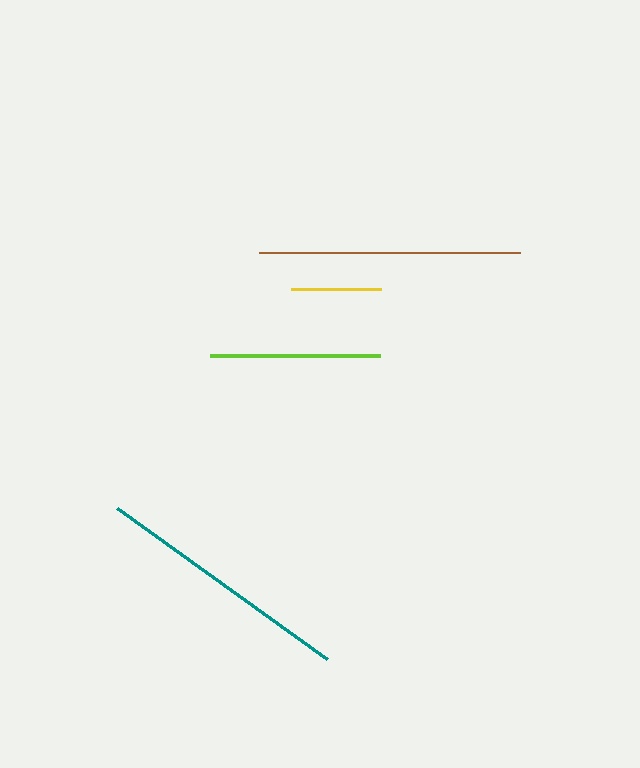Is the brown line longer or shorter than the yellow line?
The brown line is longer than the yellow line.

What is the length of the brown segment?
The brown segment is approximately 261 pixels long.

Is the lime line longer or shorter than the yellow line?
The lime line is longer than the yellow line.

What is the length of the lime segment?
The lime segment is approximately 170 pixels long.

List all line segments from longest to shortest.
From longest to shortest: brown, teal, lime, yellow.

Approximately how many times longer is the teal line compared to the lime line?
The teal line is approximately 1.5 times the length of the lime line.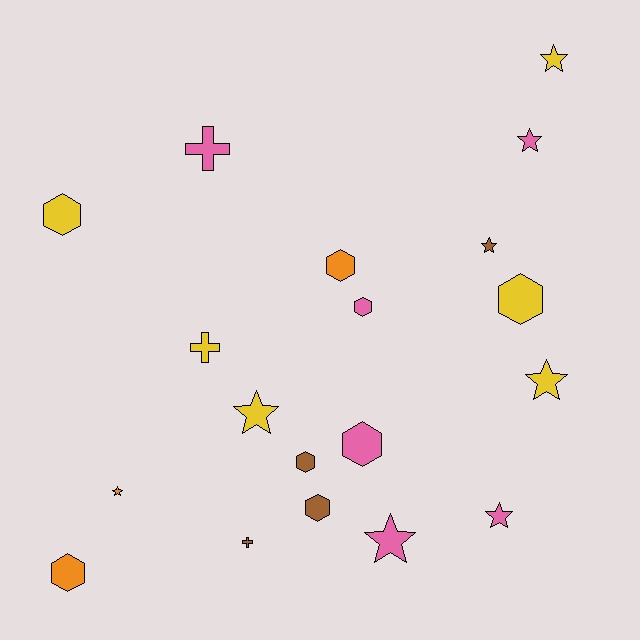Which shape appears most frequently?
Hexagon, with 8 objects.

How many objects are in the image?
There are 19 objects.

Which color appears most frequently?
Pink, with 6 objects.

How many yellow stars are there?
There are 3 yellow stars.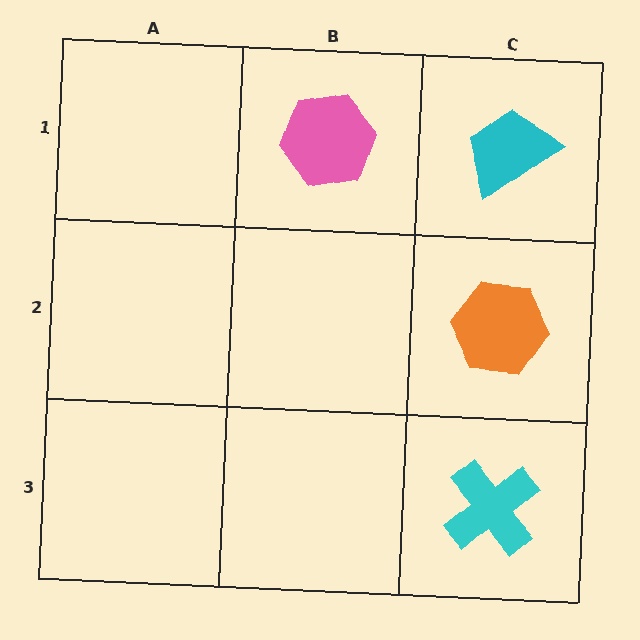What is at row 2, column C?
An orange hexagon.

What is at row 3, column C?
A cyan cross.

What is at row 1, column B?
A pink hexagon.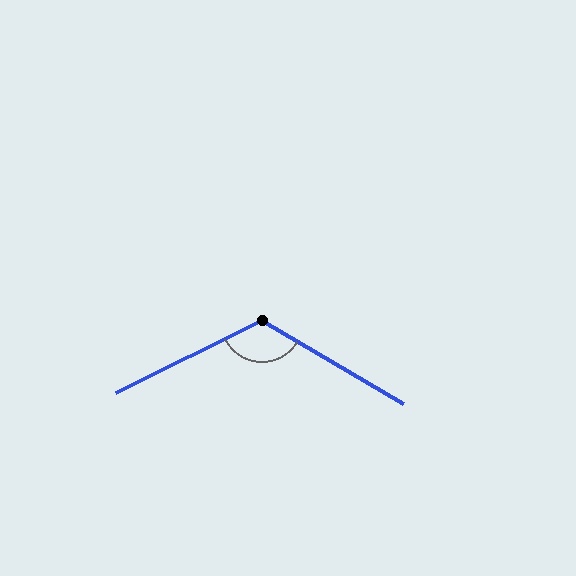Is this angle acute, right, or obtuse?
It is obtuse.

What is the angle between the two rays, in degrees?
Approximately 123 degrees.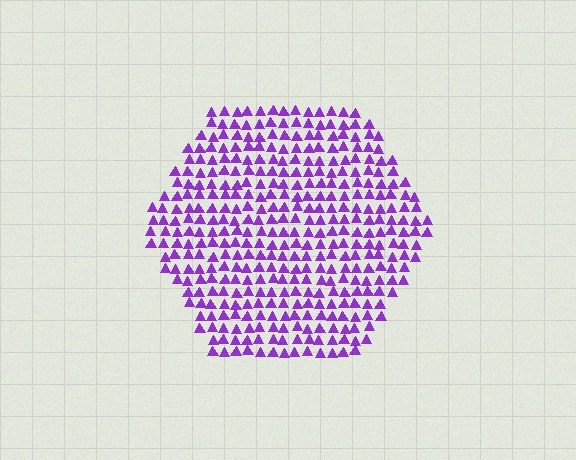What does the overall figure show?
The overall figure shows a hexagon.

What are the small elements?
The small elements are triangles.